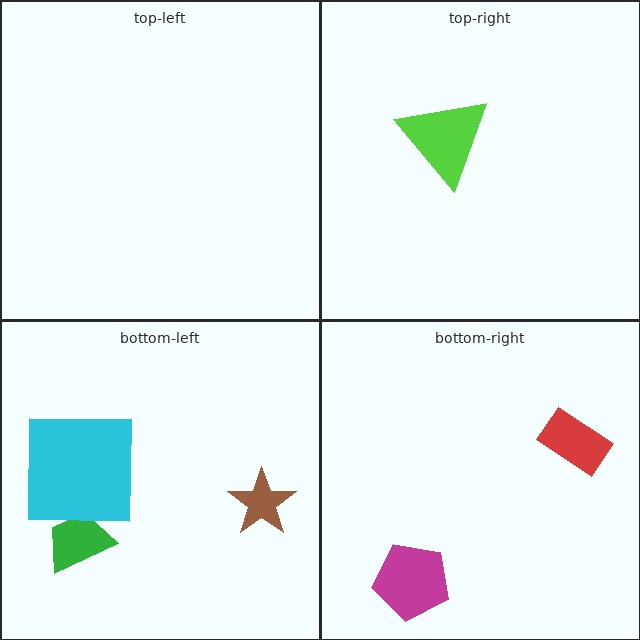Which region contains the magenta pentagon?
The bottom-right region.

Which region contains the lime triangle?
The top-right region.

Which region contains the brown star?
The bottom-left region.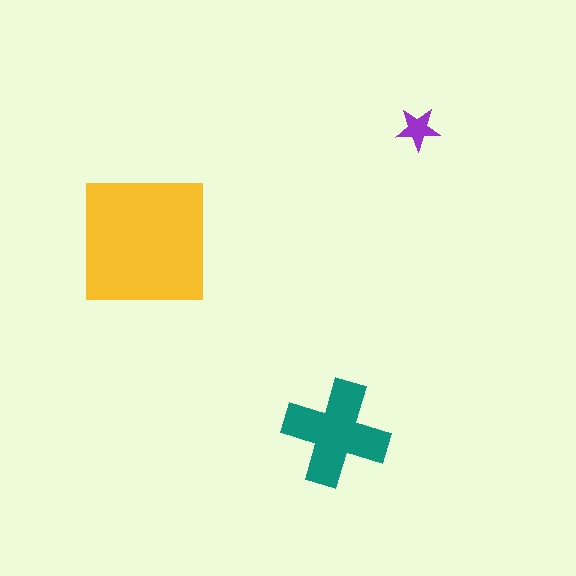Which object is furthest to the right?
The purple star is rightmost.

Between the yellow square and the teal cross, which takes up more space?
The yellow square.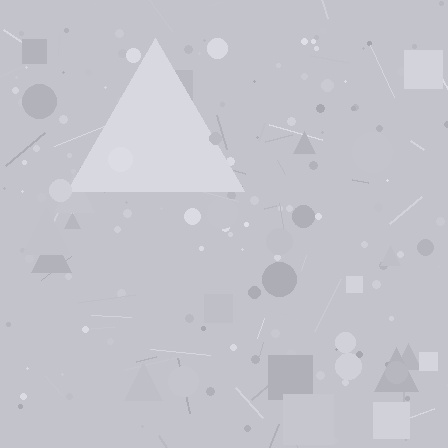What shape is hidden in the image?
A triangle is hidden in the image.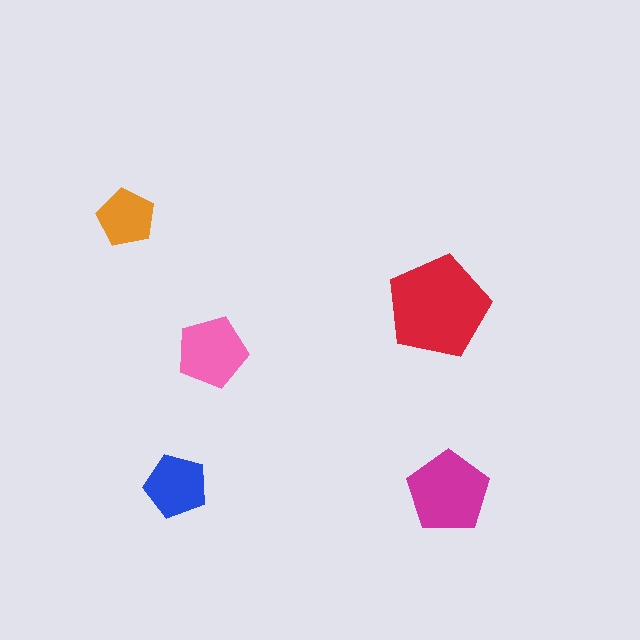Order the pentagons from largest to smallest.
the red one, the magenta one, the pink one, the blue one, the orange one.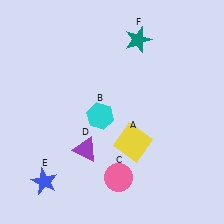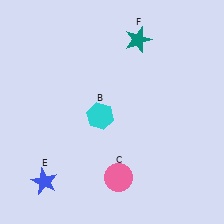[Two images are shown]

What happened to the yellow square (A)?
The yellow square (A) was removed in Image 2. It was in the bottom-right area of Image 1.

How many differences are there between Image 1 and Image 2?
There are 2 differences between the two images.